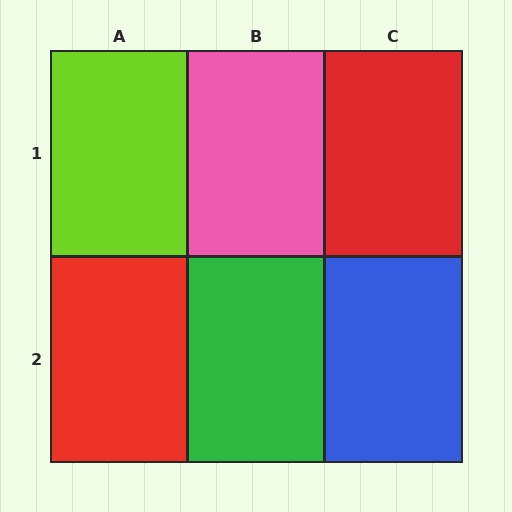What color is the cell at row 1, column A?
Lime.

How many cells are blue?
1 cell is blue.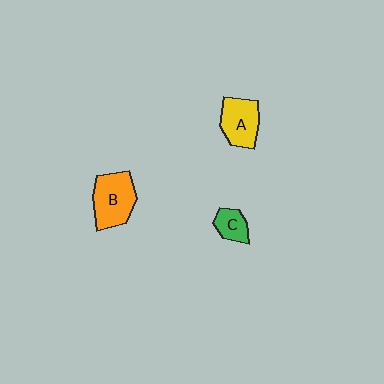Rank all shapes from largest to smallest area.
From largest to smallest: B (orange), A (yellow), C (green).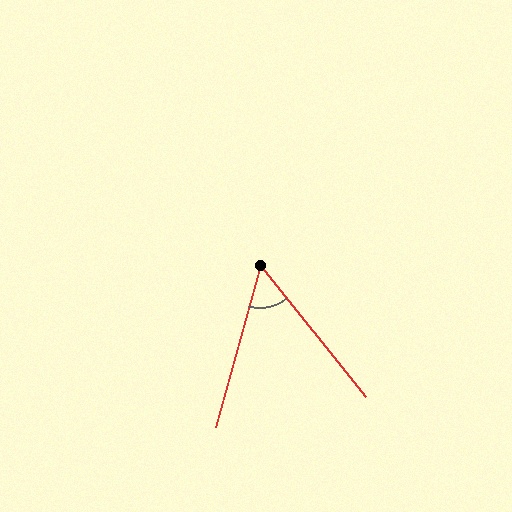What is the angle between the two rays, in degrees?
Approximately 54 degrees.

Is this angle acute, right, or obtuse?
It is acute.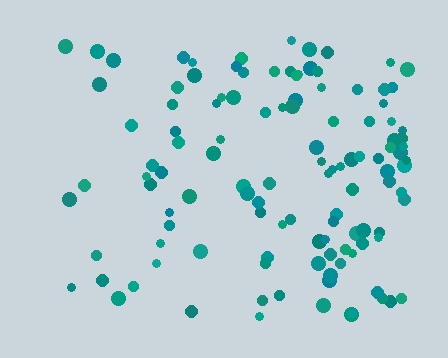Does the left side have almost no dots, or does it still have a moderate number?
Still a moderate number, just noticeably fewer than the right.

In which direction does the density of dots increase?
From left to right, with the right side densest.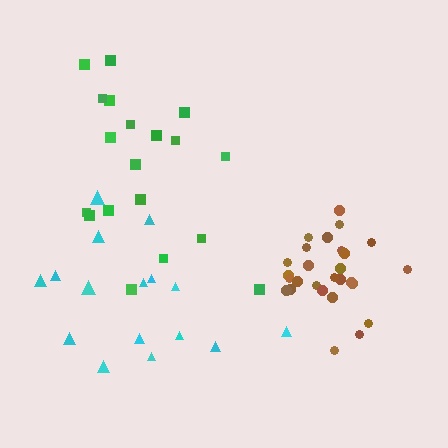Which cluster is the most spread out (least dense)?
Cyan.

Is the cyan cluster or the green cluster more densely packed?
Green.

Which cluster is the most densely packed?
Brown.